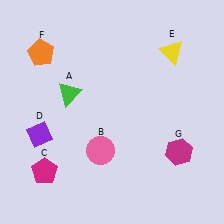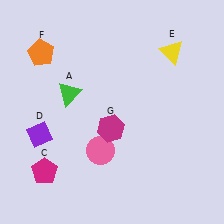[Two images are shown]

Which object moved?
The magenta hexagon (G) moved left.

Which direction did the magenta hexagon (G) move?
The magenta hexagon (G) moved left.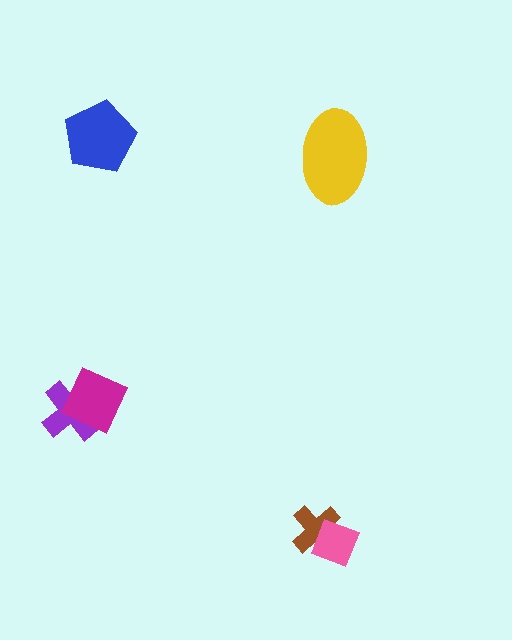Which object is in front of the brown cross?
The pink diamond is in front of the brown cross.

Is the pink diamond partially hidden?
No, no other shape covers it.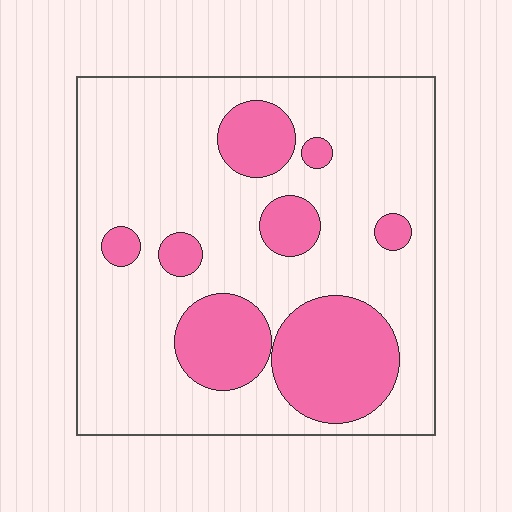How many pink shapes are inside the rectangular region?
8.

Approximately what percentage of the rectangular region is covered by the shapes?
Approximately 25%.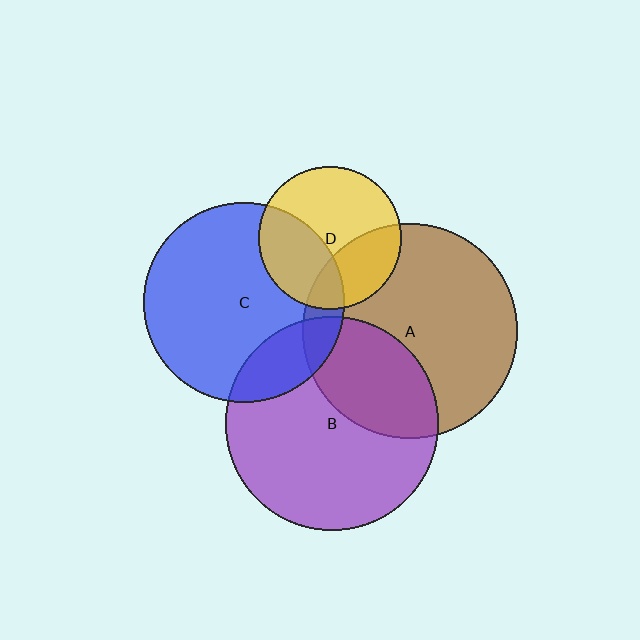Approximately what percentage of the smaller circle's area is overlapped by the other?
Approximately 30%.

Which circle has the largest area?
Circle A (brown).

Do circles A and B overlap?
Yes.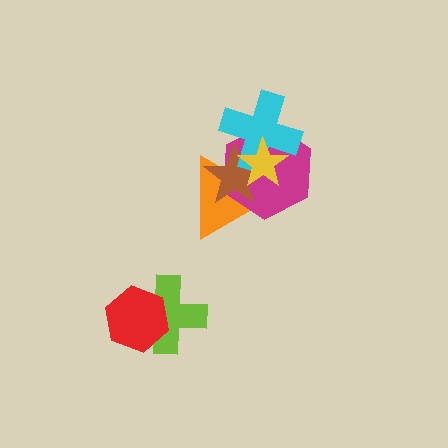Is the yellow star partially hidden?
No, no other shape covers it.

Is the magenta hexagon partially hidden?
Yes, it is partially covered by another shape.